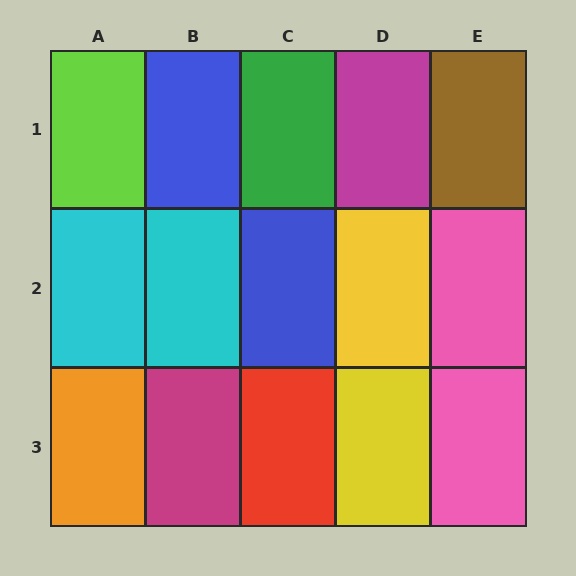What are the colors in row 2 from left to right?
Cyan, cyan, blue, yellow, pink.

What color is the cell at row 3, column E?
Pink.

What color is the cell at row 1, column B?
Blue.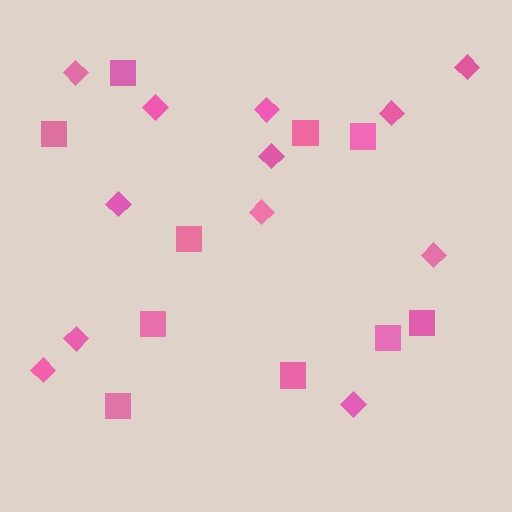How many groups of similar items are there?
There are 2 groups: one group of diamonds (12) and one group of squares (10).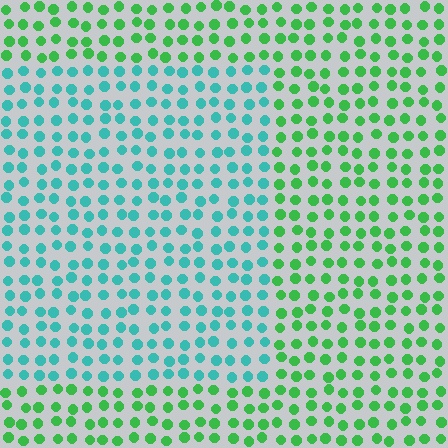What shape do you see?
I see a rectangle.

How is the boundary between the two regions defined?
The boundary is defined purely by a slight shift in hue (about 49 degrees). Spacing, size, and orientation are identical on both sides.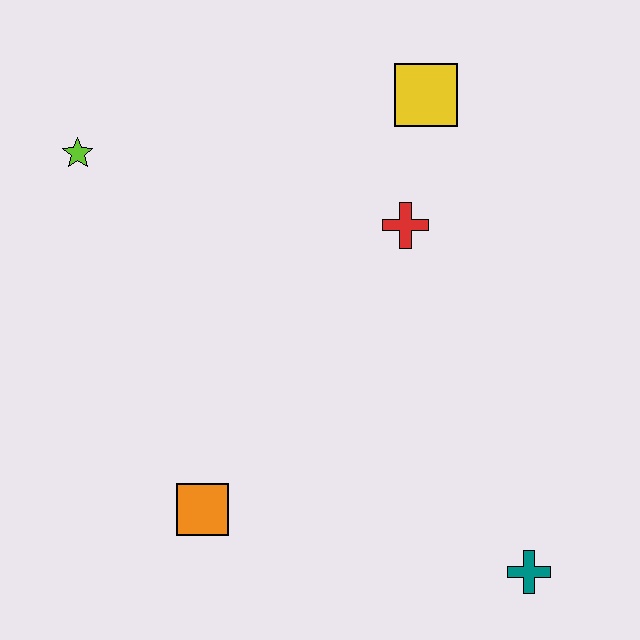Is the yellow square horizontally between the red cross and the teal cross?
Yes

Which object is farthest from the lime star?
The teal cross is farthest from the lime star.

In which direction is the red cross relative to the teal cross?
The red cross is above the teal cross.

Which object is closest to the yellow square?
The red cross is closest to the yellow square.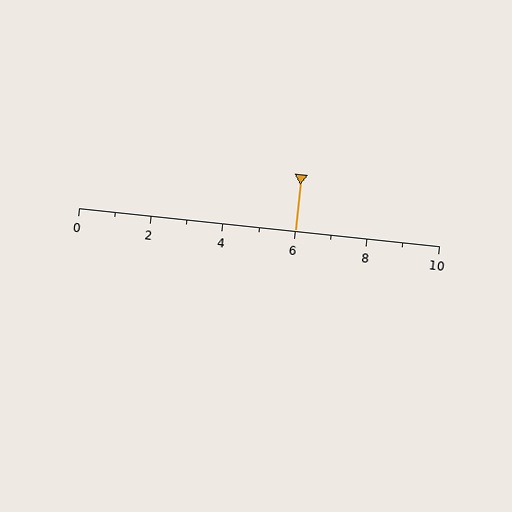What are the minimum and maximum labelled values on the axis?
The axis runs from 0 to 10.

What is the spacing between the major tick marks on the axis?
The major ticks are spaced 2 apart.